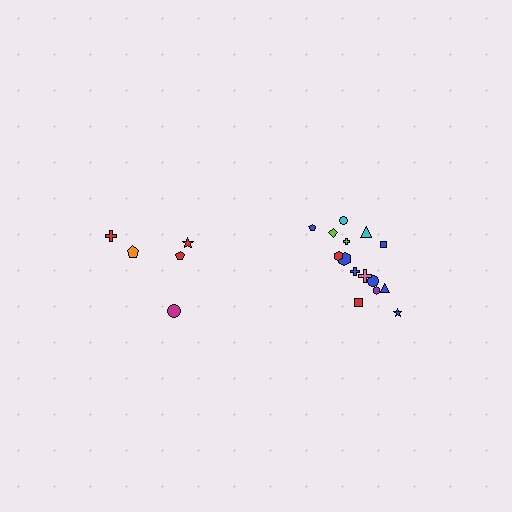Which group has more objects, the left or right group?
The right group.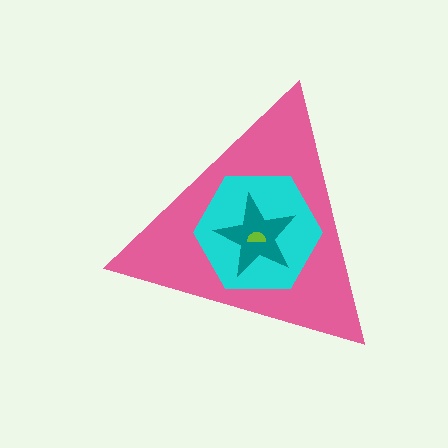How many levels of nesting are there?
4.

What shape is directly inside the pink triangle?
The cyan hexagon.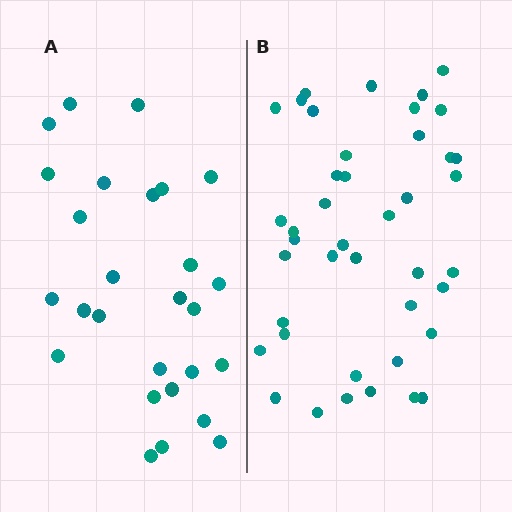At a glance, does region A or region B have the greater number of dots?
Region B (the right region) has more dots.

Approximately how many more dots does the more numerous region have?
Region B has approximately 15 more dots than region A.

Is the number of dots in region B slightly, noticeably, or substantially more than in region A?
Region B has substantially more. The ratio is roughly 1.6 to 1.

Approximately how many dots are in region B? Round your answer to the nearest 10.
About 40 dots. (The exact count is 42, which rounds to 40.)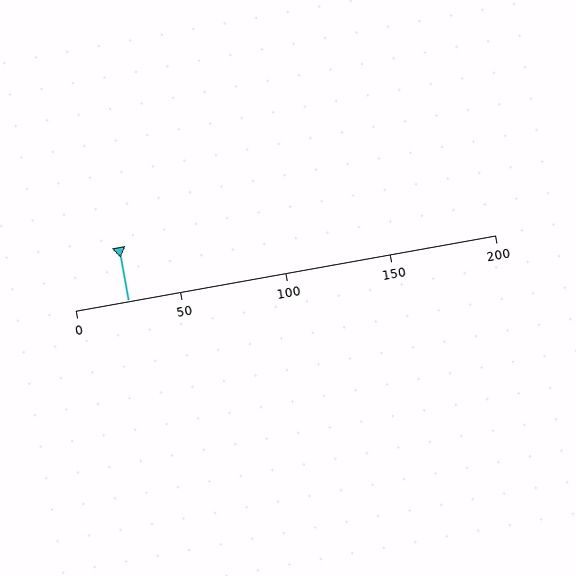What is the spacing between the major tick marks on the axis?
The major ticks are spaced 50 apart.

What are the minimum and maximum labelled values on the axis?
The axis runs from 0 to 200.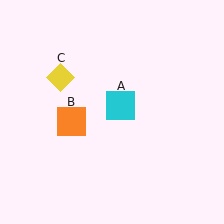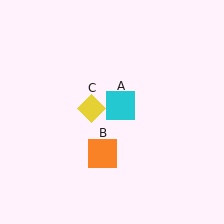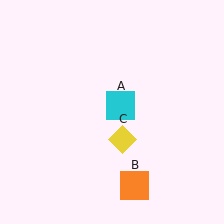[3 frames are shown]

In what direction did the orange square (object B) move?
The orange square (object B) moved down and to the right.